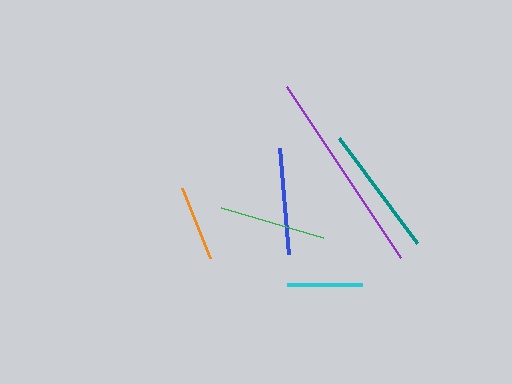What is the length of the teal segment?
The teal segment is approximately 131 pixels long.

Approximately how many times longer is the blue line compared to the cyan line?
The blue line is approximately 1.4 times the length of the cyan line.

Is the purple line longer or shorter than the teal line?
The purple line is longer than the teal line.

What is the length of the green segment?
The green segment is approximately 107 pixels long.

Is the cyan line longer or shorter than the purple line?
The purple line is longer than the cyan line.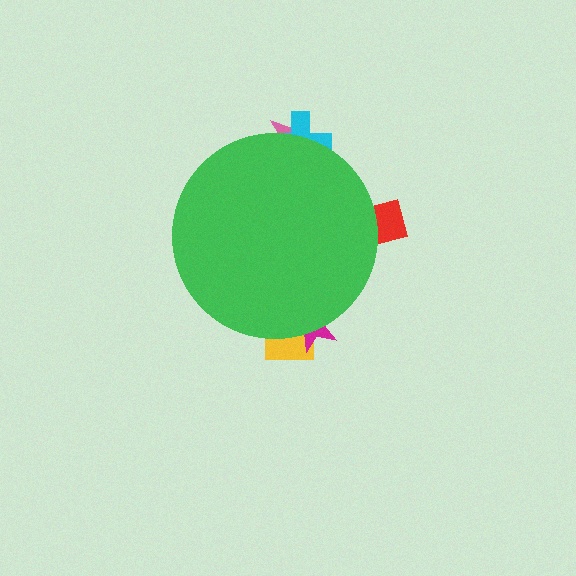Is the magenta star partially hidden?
Yes, the magenta star is partially hidden behind the green circle.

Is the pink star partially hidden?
Yes, the pink star is partially hidden behind the green circle.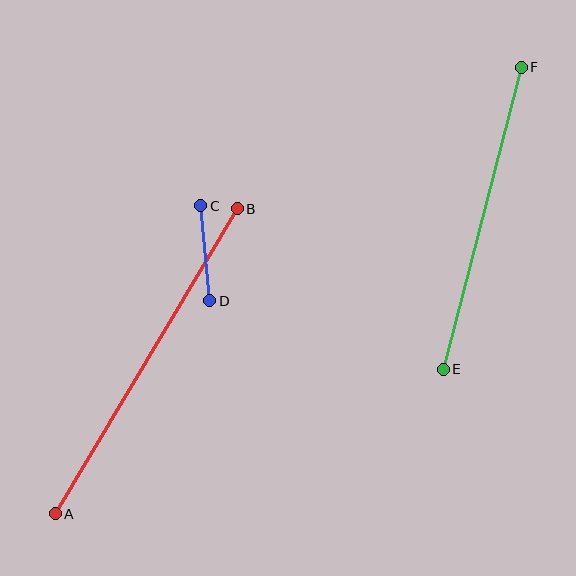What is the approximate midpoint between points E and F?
The midpoint is at approximately (482, 218) pixels.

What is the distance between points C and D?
The distance is approximately 95 pixels.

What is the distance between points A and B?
The distance is approximately 355 pixels.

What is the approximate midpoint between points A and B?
The midpoint is at approximately (146, 361) pixels.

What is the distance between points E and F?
The distance is approximately 312 pixels.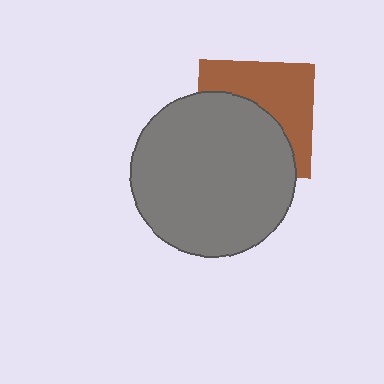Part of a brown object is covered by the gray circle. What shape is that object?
It is a square.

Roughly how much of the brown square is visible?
About half of it is visible (roughly 47%).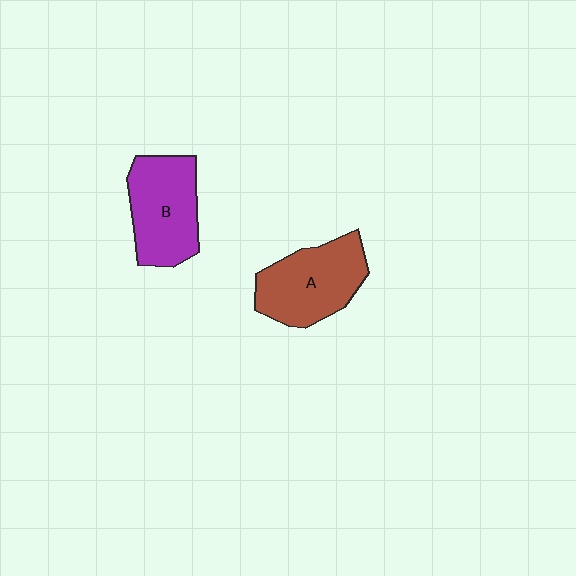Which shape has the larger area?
Shape A (brown).